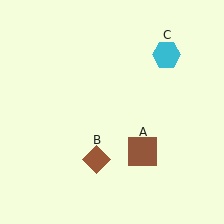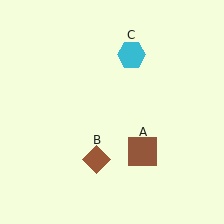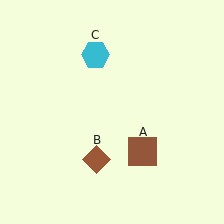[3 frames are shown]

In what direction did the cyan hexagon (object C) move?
The cyan hexagon (object C) moved left.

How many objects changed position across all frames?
1 object changed position: cyan hexagon (object C).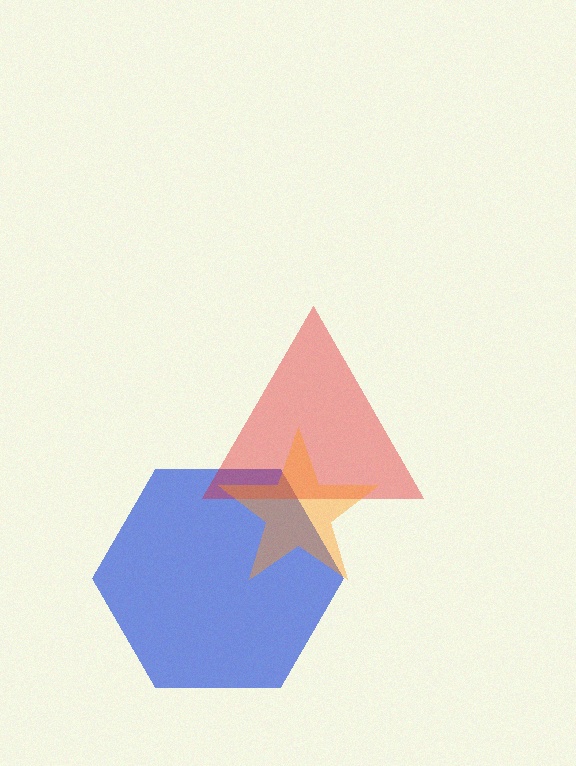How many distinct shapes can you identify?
There are 3 distinct shapes: a blue hexagon, a red triangle, an orange star.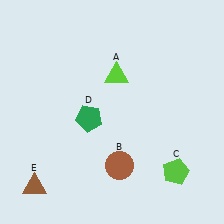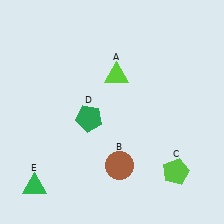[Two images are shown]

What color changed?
The triangle (E) changed from brown in Image 1 to green in Image 2.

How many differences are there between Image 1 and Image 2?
There is 1 difference between the two images.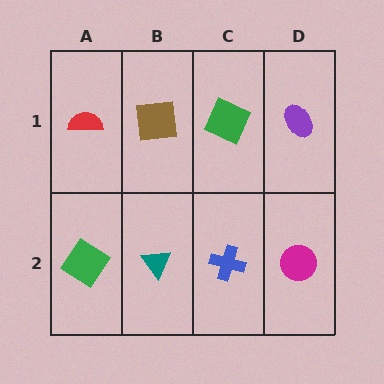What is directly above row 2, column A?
A red semicircle.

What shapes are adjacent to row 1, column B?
A teal triangle (row 2, column B), a red semicircle (row 1, column A), a green square (row 1, column C).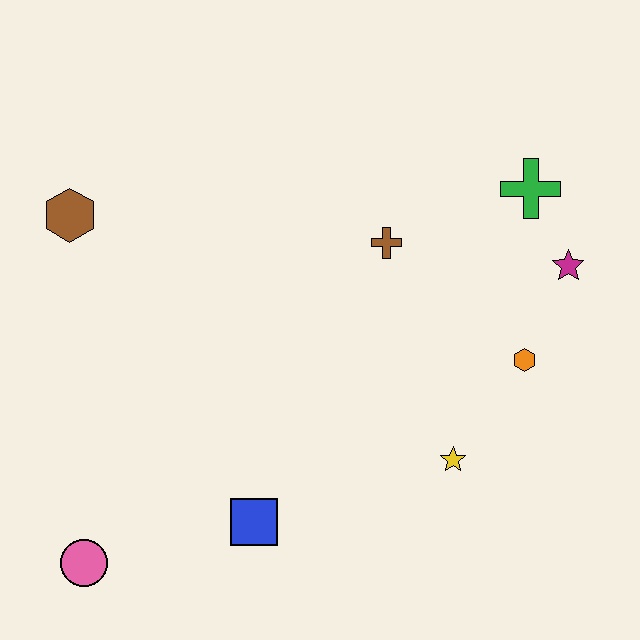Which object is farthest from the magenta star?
The pink circle is farthest from the magenta star.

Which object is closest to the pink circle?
The blue square is closest to the pink circle.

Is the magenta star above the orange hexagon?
Yes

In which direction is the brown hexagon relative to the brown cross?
The brown hexagon is to the left of the brown cross.